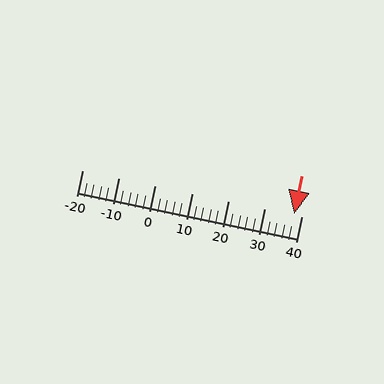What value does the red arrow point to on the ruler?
The red arrow points to approximately 38.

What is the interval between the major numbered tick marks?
The major tick marks are spaced 10 units apart.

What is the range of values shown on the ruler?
The ruler shows values from -20 to 40.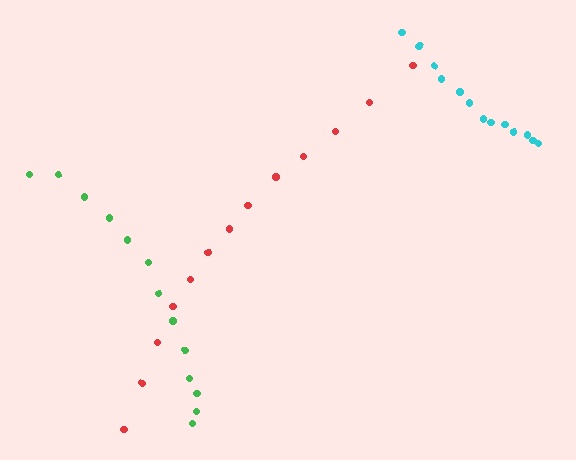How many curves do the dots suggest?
There are 3 distinct paths.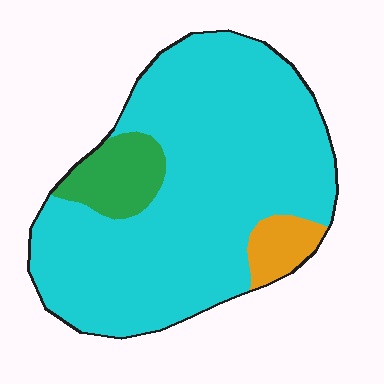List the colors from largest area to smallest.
From largest to smallest: cyan, green, orange.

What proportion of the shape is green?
Green covers about 10% of the shape.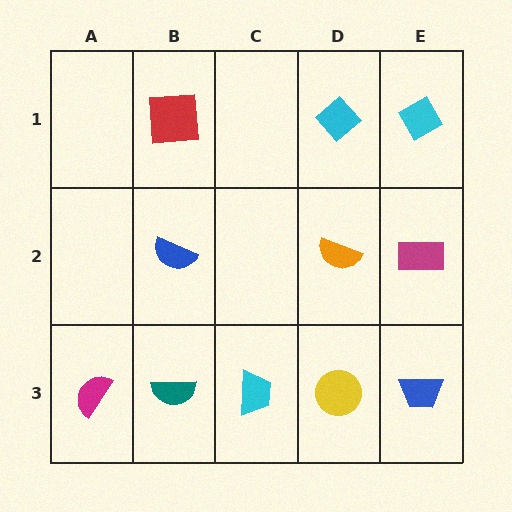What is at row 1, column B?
A red square.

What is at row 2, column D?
An orange semicircle.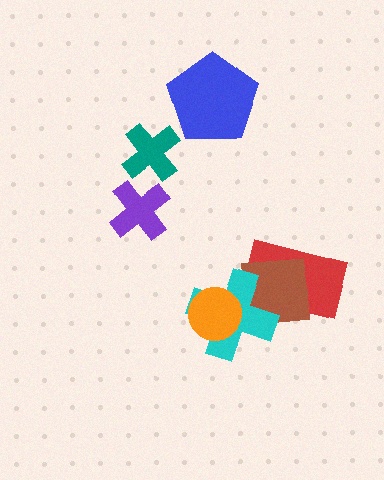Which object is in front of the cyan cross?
The orange circle is in front of the cyan cross.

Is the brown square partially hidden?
Yes, it is partially covered by another shape.